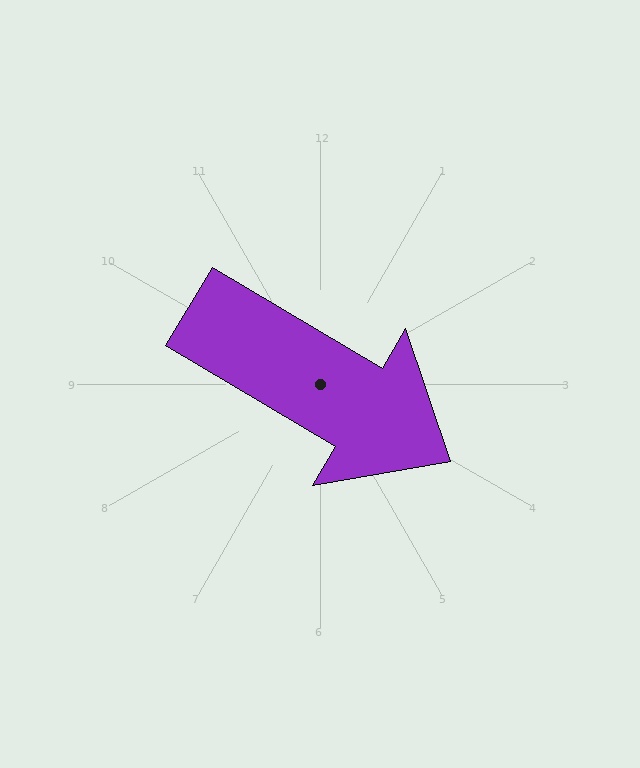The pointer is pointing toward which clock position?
Roughly 4 o'clock.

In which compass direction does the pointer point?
Southeast.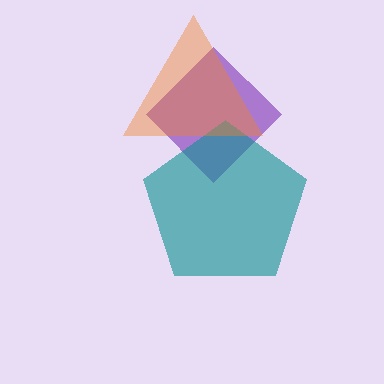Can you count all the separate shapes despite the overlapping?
Yes, there are 3 separate shapes.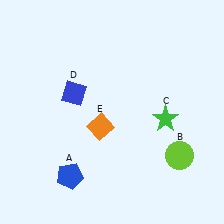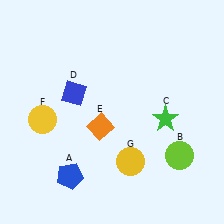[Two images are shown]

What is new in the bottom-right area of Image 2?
A yellow circle (G) was added in the bottom-right area of Image 2.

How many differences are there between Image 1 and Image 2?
There are 2 differences between the two images.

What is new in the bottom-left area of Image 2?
A yellow circle (F) was added in the bottom-left area of Image 2.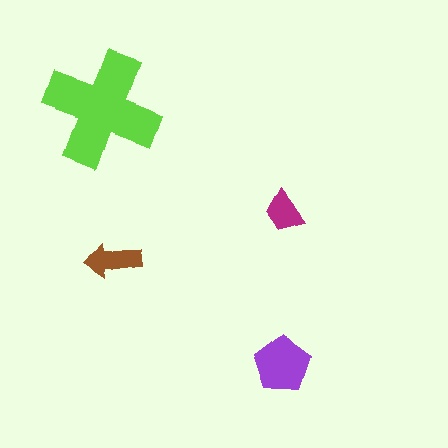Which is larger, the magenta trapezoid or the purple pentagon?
The purple pentagon.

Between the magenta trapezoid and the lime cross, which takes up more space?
The lime cross.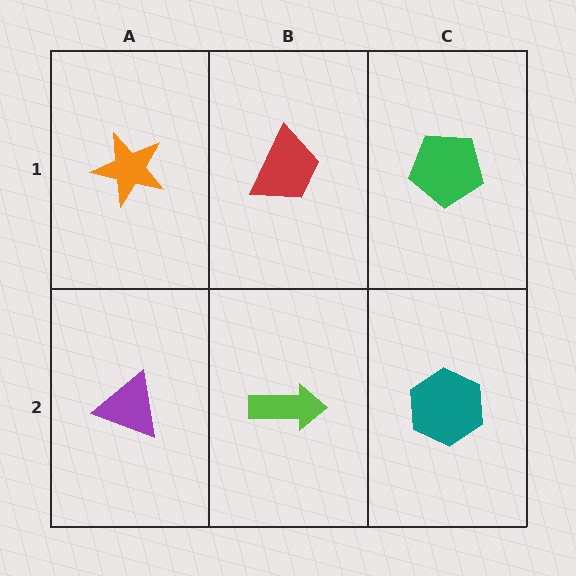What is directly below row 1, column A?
A purple triangle.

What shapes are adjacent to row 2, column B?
A red trapezoid (row 1, column B), a purple triangle (row 2, column A), a teal hexagon (row 2, column C).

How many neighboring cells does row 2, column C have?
2.